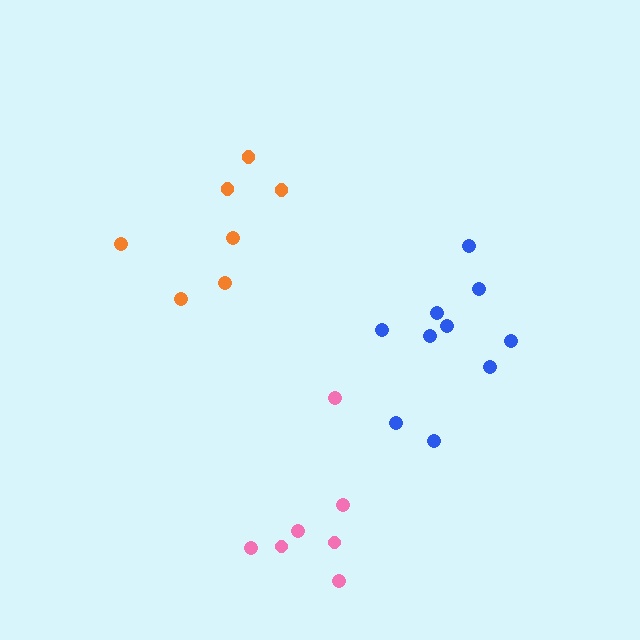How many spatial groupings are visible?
There are 3 spatial groupings.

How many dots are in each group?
Group 1: 7 dots, Group 2: 10 dots, Group 3: 7 dots (24 total).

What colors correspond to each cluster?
The clusters are colored: pink, blue, orange.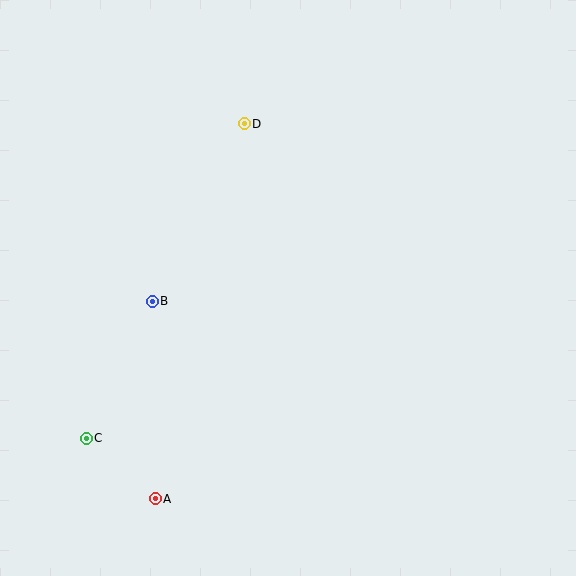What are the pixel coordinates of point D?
Point D is at (244, 124).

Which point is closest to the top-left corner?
Point D is closest to the top-left corner.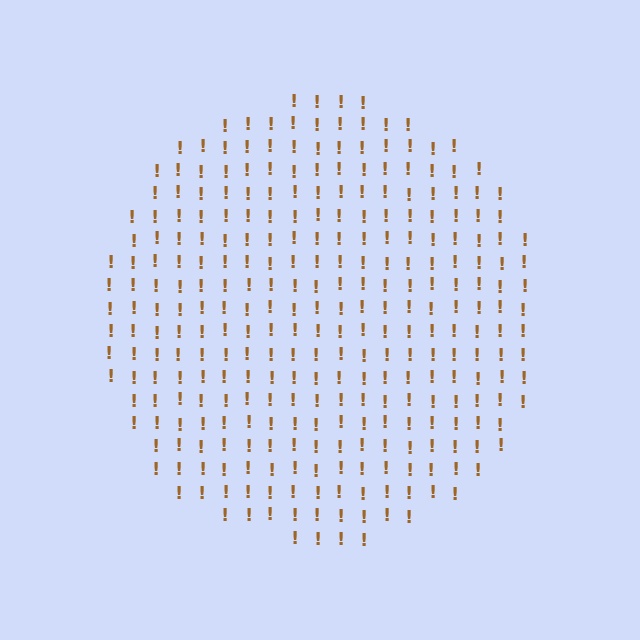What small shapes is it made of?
It is made of small exclamation marks.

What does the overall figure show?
The overall figure shows a circle.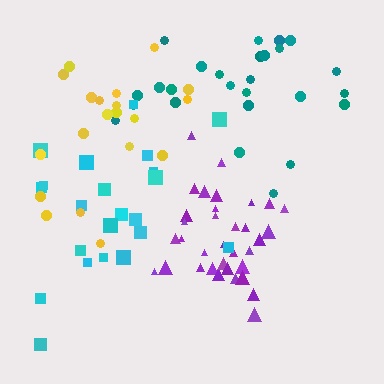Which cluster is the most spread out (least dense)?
Cyan.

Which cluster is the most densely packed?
Purple.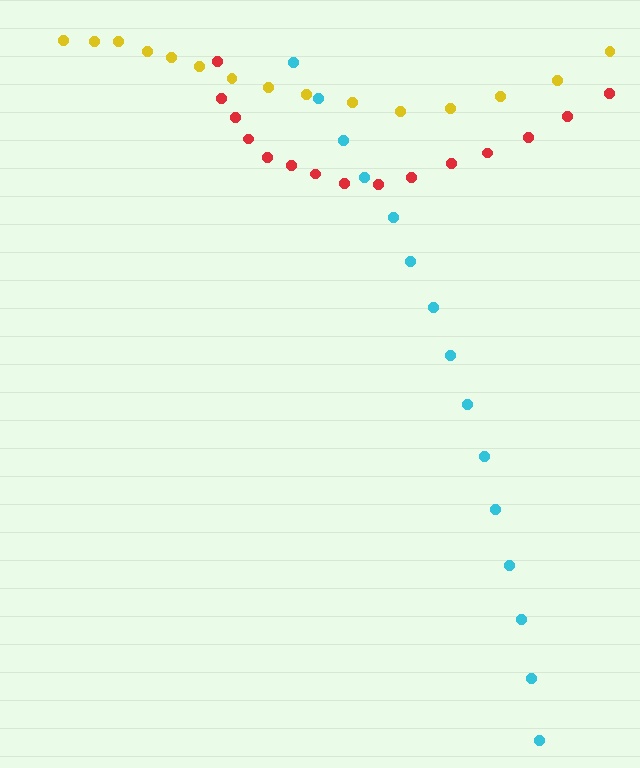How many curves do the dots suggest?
There are 3 distinct paths.